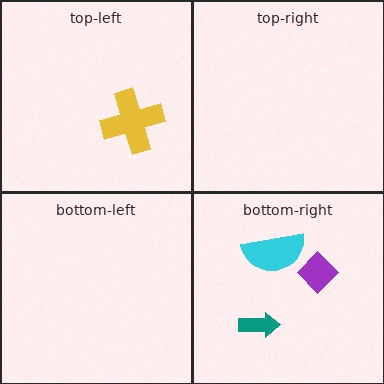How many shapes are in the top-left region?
1.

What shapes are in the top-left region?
The yellow cross.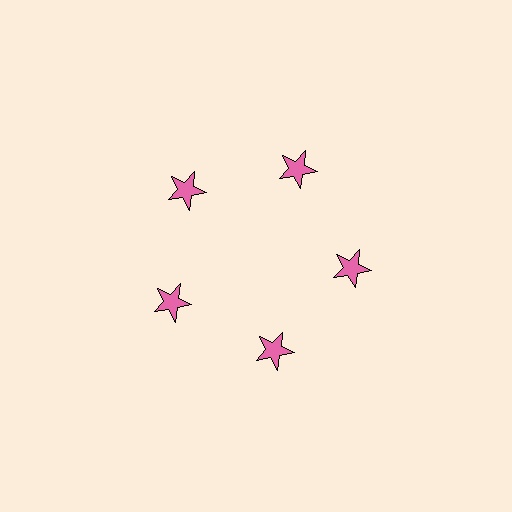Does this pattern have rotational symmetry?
Yes, this pattern has 5-fold rotational symmetry. It looks the same after rotating 72 degrees around the center.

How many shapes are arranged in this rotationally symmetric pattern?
There are 5 shapes, arranged in 5 groups of 1.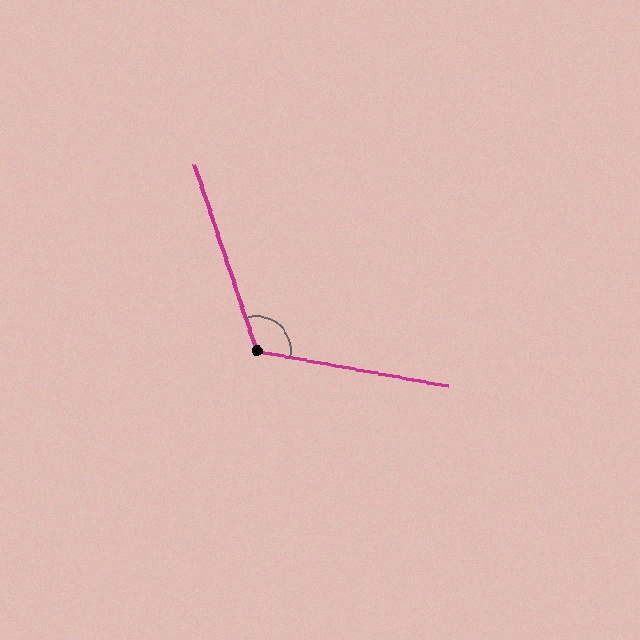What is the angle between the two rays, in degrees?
Approximately 119 degrees.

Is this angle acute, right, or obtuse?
It is obtuse.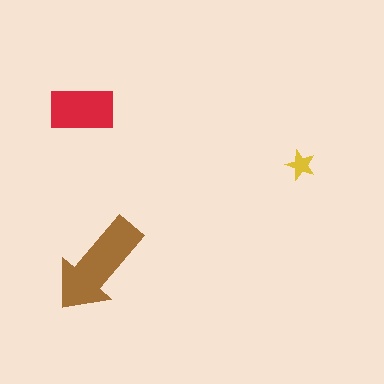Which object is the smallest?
The yellow star.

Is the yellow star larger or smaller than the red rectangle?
Smaller.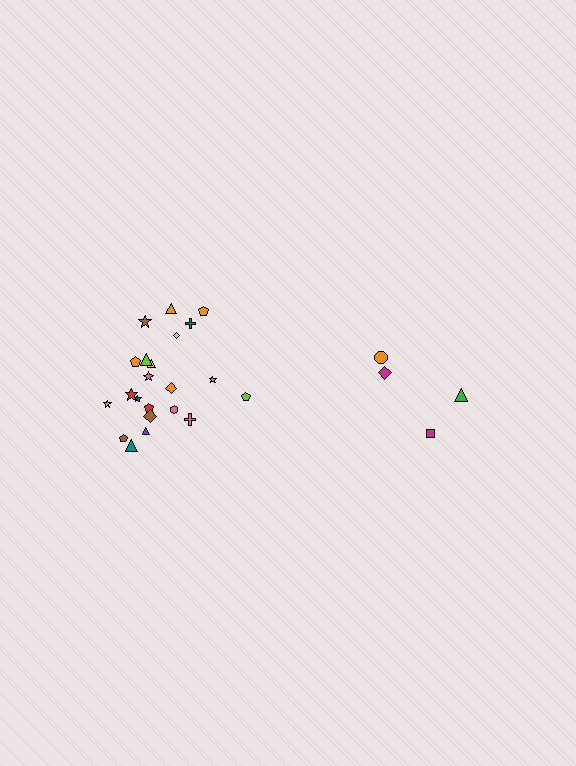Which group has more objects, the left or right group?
The left group.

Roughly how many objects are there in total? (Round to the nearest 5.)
Roughly 25 objects in total.